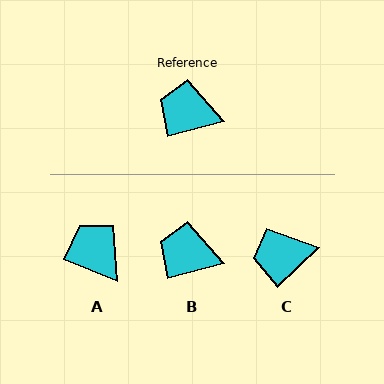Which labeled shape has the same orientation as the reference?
B.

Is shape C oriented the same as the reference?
No, it is off by about 29 degrees.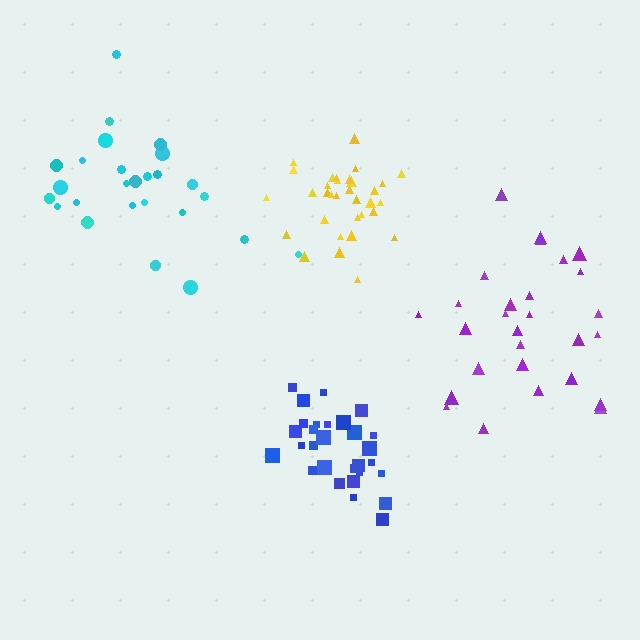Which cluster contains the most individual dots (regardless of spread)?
Yellow (33).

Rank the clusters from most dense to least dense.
yellow, blue, cyan, purple.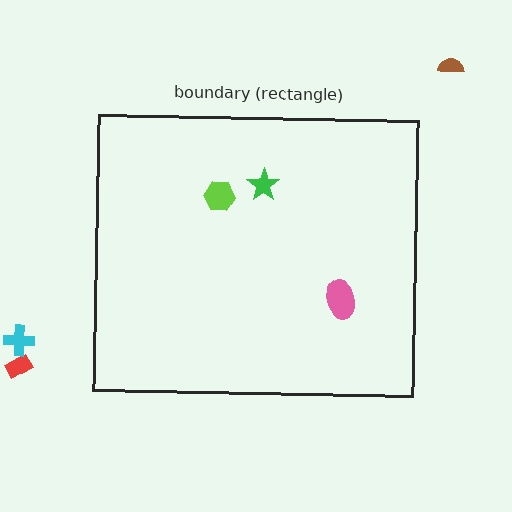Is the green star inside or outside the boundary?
Inside.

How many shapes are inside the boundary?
3 inside, 3 outside.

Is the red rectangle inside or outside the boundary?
Outside.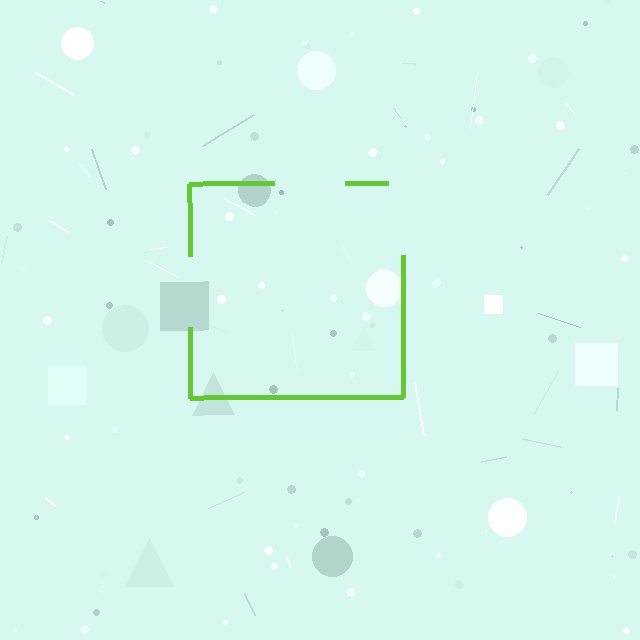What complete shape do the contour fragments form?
The contour fragments form a square.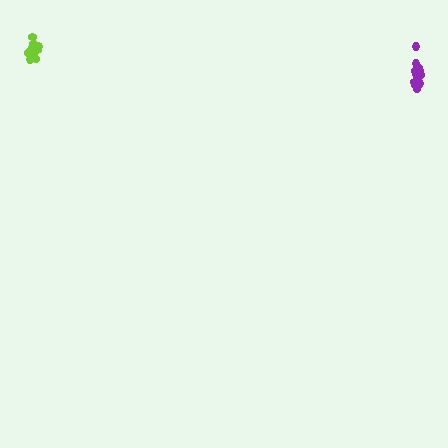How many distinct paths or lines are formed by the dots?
There are 2 distinct paths.